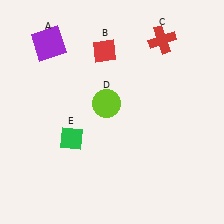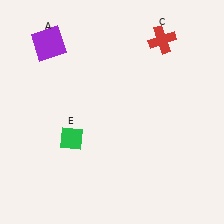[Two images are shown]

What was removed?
The red diamond (B), the lime circle (D) were removed in Image 2.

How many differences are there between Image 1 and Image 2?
There are 2 differences between the two images.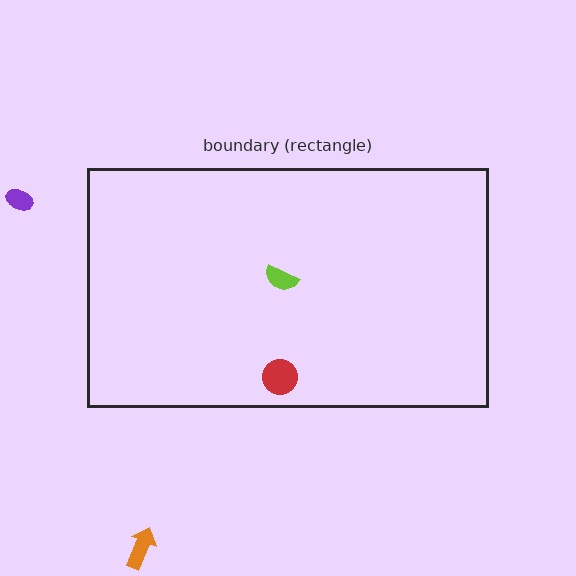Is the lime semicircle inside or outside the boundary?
Inside.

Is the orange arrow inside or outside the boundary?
Outside.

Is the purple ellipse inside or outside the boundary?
Outside.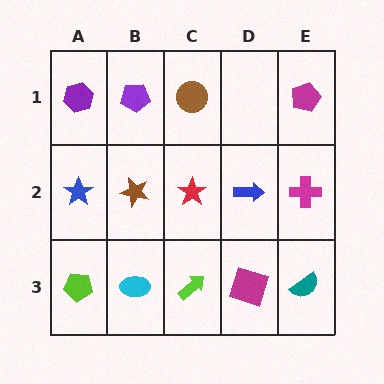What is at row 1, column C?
A brown circle.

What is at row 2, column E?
A magenta cross.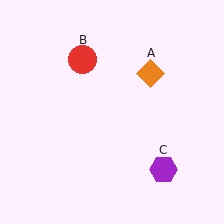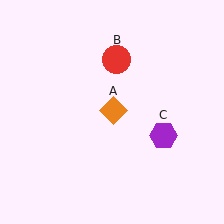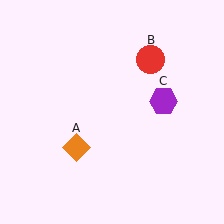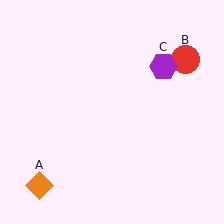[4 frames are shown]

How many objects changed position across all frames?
3 objects changed position: orange diamond (object A), red circle (object B), purple hexagon (object C).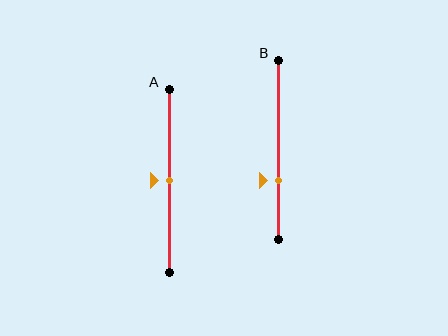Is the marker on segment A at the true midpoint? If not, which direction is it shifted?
Yes, the marker on segment A is at the true midpoint.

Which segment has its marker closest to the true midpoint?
Segment A has its marker closest to the true midpoint.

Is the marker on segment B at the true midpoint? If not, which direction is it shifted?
No, the marker on segment B is shifted downward by about 17% of the segment length.